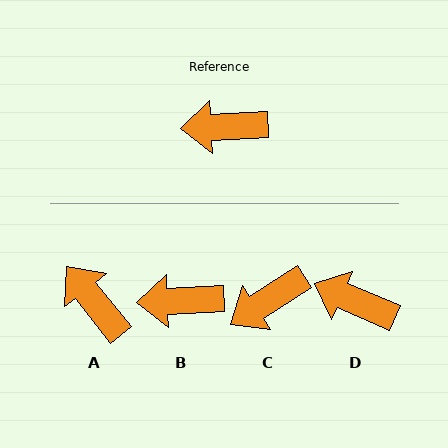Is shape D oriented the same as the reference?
No, it is off by about 26 degrees.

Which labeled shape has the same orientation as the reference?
B.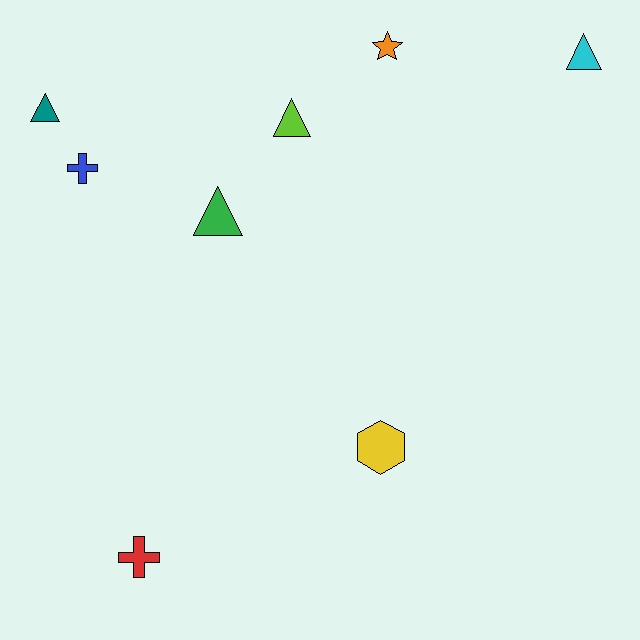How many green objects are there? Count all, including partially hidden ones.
There is 1 green object.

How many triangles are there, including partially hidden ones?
There are 4 triangles.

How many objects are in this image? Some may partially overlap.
There are 8 objects.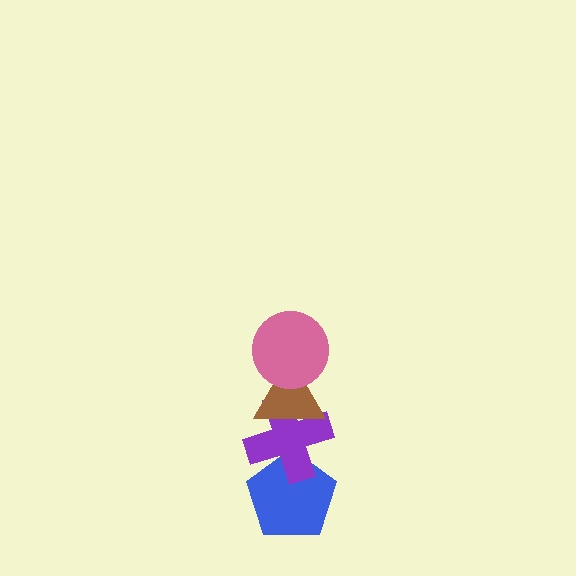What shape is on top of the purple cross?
The brown triangle is on top of the purple cross.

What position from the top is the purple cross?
The purple cross is 3rd from the top.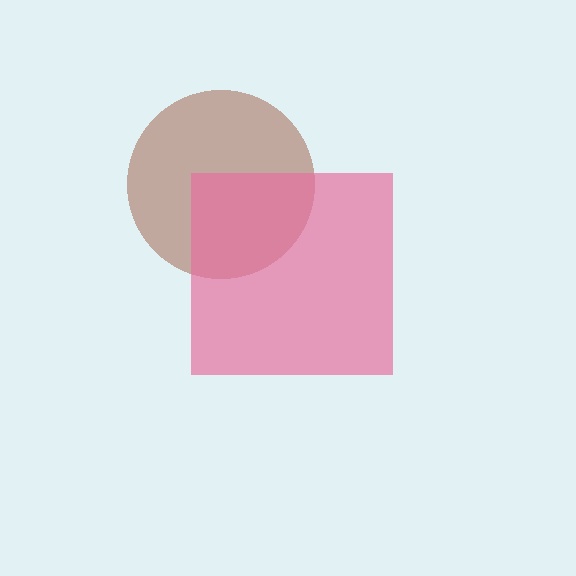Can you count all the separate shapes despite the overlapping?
Yes, there are 2 separate shapes.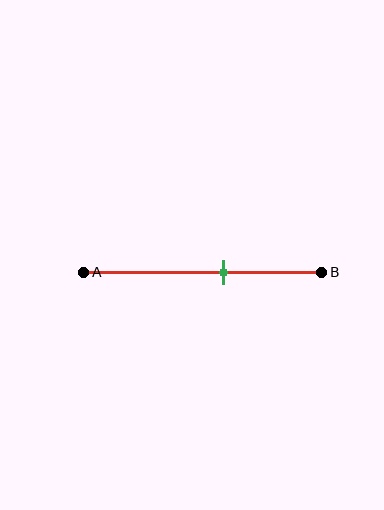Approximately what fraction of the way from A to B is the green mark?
The green mark is approximately 60% of the way from A to B.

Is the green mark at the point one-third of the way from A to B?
No, the mark is at about 60% from A, not at the 33% one-third point.